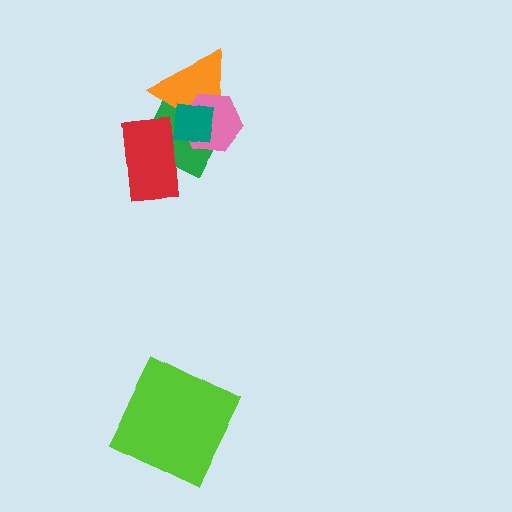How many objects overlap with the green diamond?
4 objects overlap with the green diamond.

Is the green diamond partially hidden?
Yes, it is partially covered by another shape.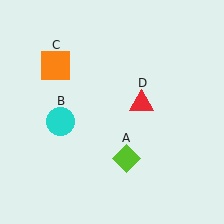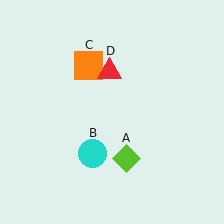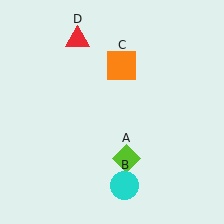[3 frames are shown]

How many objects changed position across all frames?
3 objects changed position: cyan circle (object B), orange square (object C), red triangle (object D).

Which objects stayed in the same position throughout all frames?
Lime diamond (object A) remained stationary.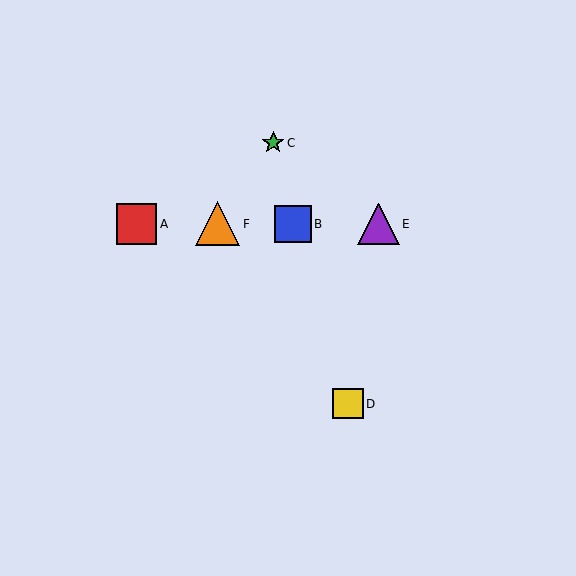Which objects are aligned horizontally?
Objects A, B, E, F are aligned horizontally.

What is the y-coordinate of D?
Object D is at y≈404.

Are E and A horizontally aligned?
Yes, both are at y≈224.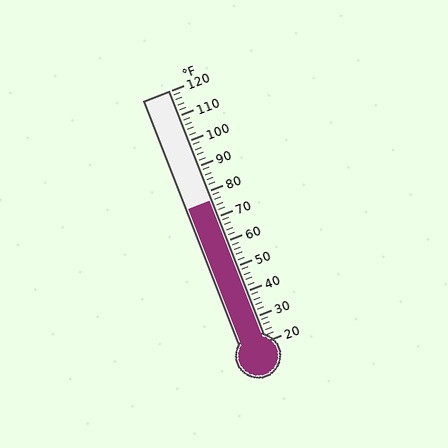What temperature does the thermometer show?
The thermometer shows approximately 76°F.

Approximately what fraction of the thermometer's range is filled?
The thermometer is filled to approximately 55% of its range.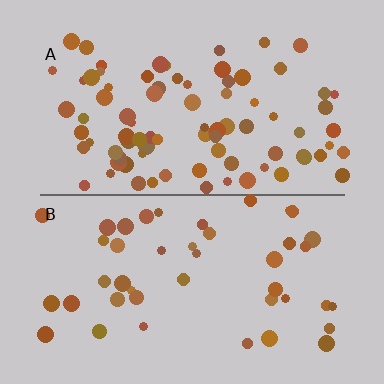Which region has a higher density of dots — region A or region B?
A (the top).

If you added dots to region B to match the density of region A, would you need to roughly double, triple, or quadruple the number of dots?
Approximately double.